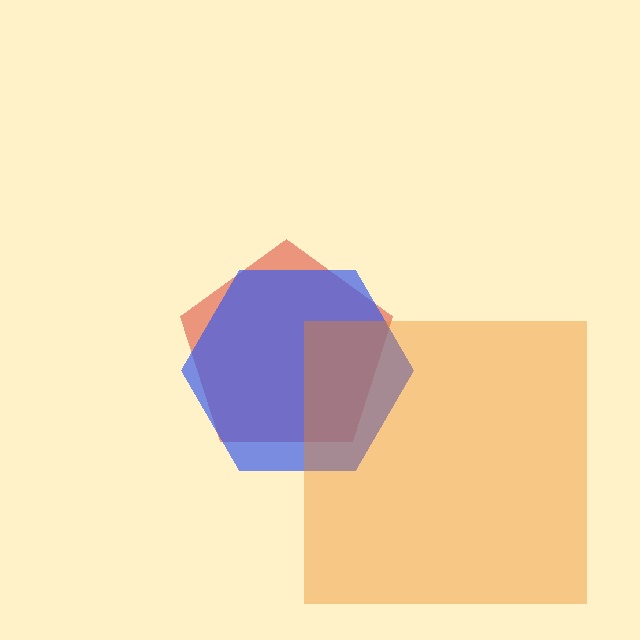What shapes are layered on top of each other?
The layered shapes are: a red pentagon, a blue hexagon, an orange square.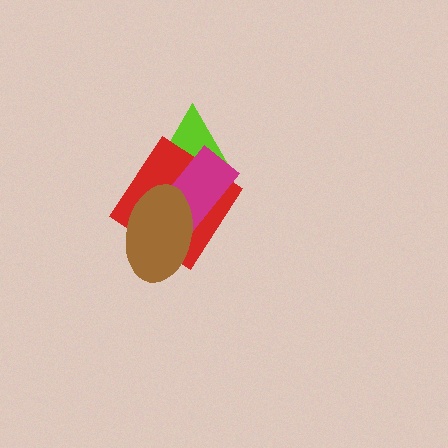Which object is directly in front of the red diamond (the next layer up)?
The magenta rectangle is directly in front of the red diamond.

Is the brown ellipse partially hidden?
No, no other shape covers it.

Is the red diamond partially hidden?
Yes, it is partially covered by another shape.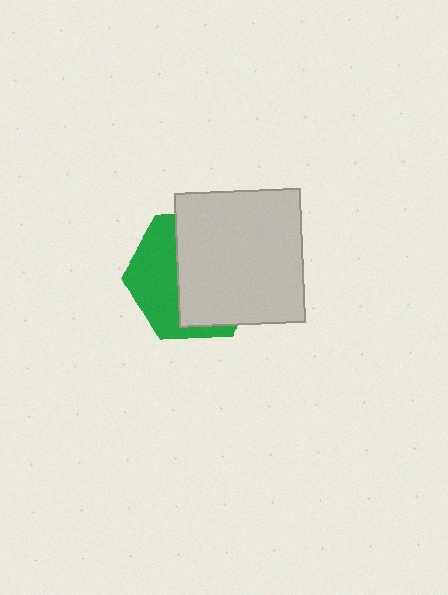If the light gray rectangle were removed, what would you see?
You would see the complete green hexagon.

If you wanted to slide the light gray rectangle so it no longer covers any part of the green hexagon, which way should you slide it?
Slide it right — that is the most direct way to separate the two shapes.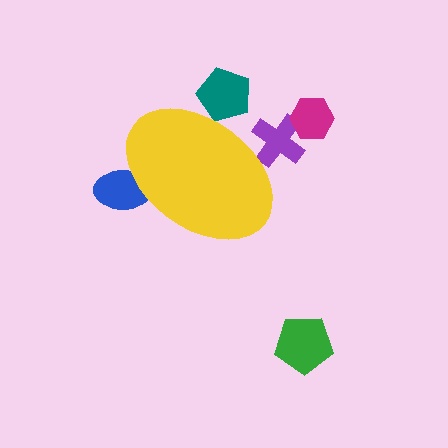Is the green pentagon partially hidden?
No, the green pentagon is fully visible.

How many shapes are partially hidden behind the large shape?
3 shapes are partially hidden.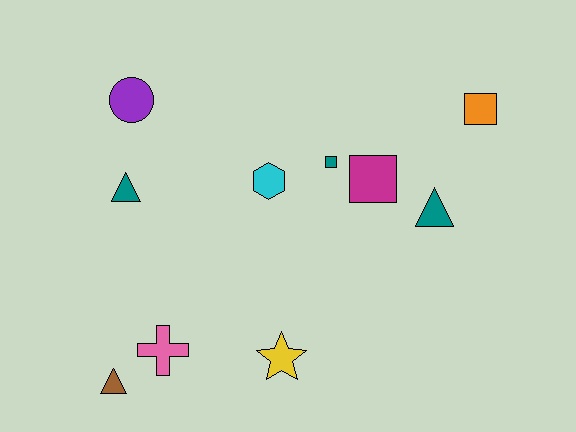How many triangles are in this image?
There are 3 triangles.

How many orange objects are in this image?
There is 1 orange object.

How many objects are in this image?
There are 10 objects.